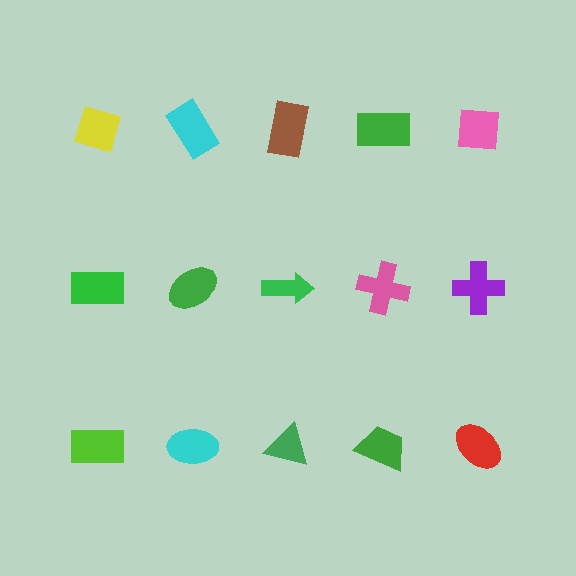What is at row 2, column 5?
A purple cross.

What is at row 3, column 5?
A red ellipse.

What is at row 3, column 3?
A green triangle.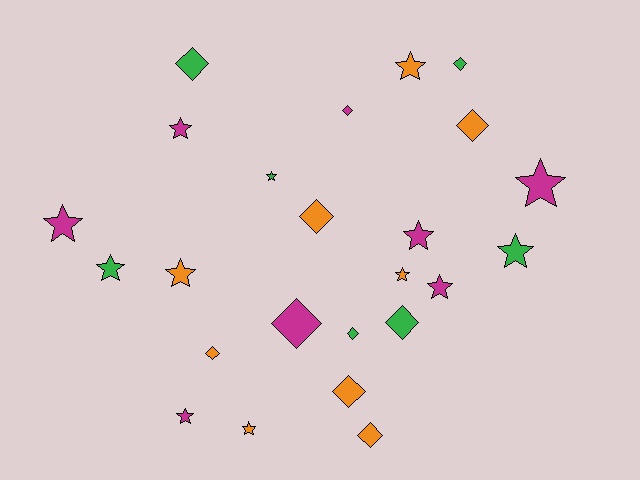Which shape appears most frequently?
Star, with 13 objects.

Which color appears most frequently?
Orange, with 9 objects.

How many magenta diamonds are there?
There are 2 magenta diamonds.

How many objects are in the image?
There are 24 objects.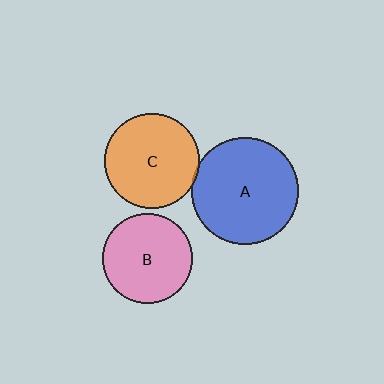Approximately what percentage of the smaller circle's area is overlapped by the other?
Approximately 5%.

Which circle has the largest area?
Circle A (blue).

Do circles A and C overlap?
Yes.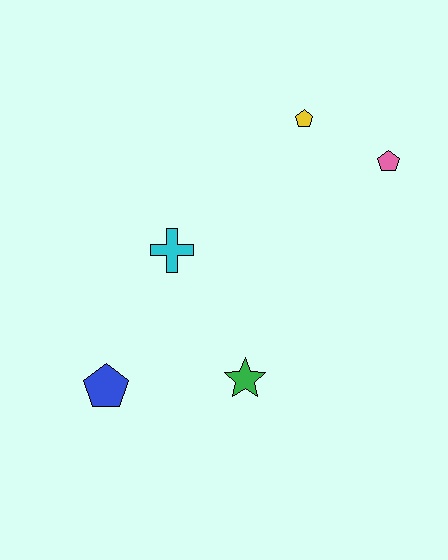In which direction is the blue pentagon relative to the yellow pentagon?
The blue pentagon is below the yellow pentagon.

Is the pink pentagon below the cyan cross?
No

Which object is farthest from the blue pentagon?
The pink pentagon is farthest from the blue pentagon.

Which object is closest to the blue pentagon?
The green star is closest to the blue pentagon.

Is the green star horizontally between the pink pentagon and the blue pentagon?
Yes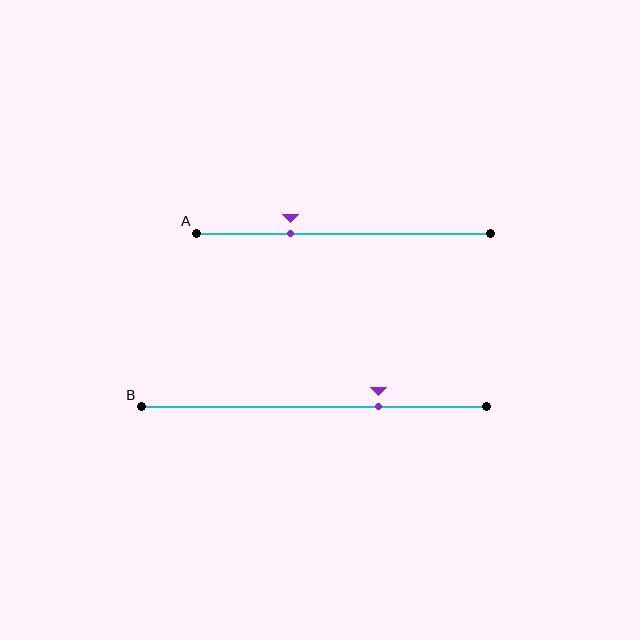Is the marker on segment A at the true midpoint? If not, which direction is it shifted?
No, the marker on segment A is shifted to the left by about 18% of the segment length.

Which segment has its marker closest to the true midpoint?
Segment A has its marker closest to the true midpoint.